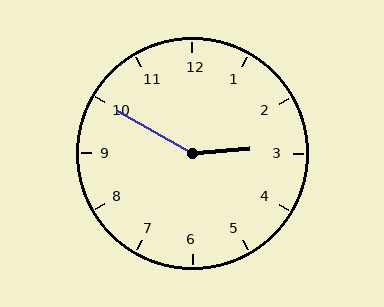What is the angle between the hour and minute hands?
Approximately 145 degrees.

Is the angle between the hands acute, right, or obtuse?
It is obtuse.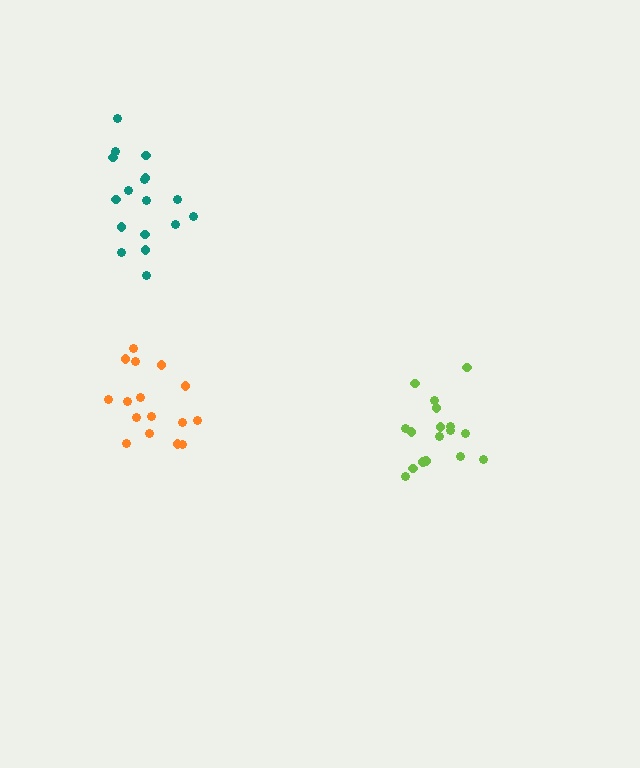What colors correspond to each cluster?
The clusters are colored: orange, lime, teal.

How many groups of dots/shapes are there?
There are 3 groups.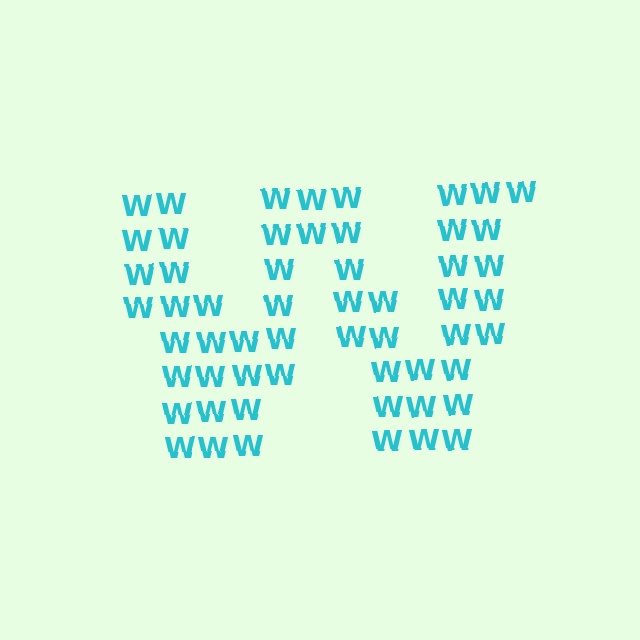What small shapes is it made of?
It is made of small letter W's.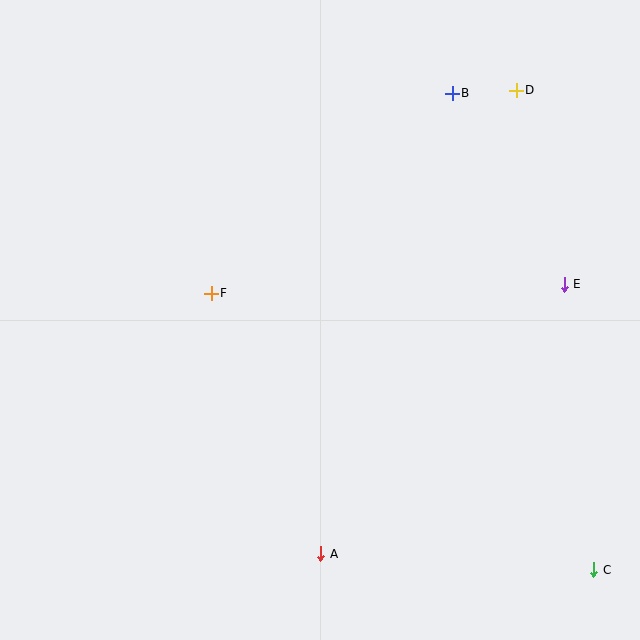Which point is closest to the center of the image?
Point F at (211, 293) is closest to the center.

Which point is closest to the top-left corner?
Point F is closest to the top-left corner.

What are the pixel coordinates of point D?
Point D is at (516, 90).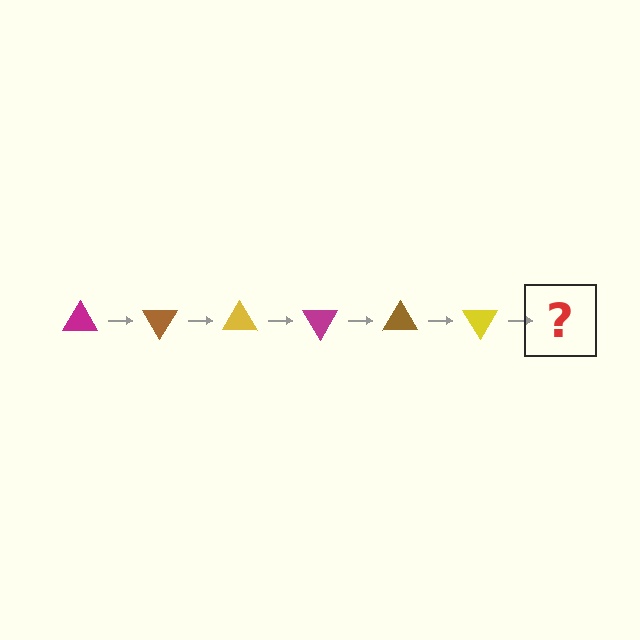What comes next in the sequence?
The next element should be a magenta triangle, rotated 360 degrees from the start.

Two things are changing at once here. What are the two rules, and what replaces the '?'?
The two rules are that it rotates 60 degrees each step and the color cycles through magenta, brown, and yellow. The '?' should be a magenta triangle, rotated 360 degrees from the start.